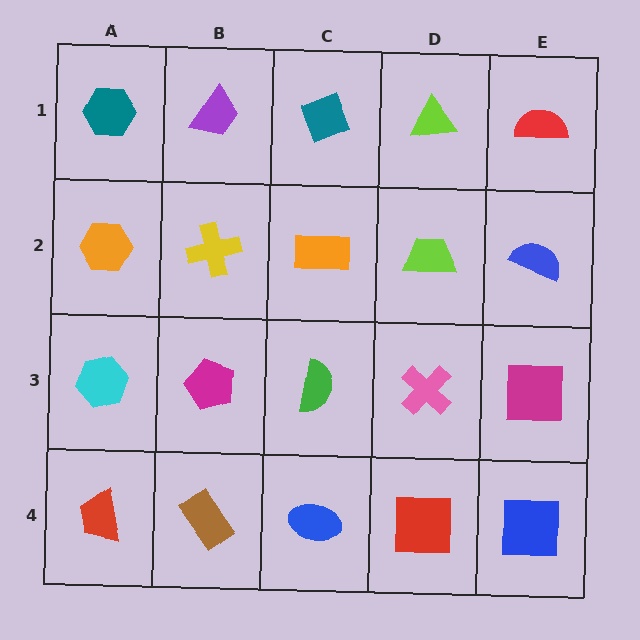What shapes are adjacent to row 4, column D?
A pink cross (row 3, column D), a blue ellipse (row 4, column C), a blue square (row 4, column E).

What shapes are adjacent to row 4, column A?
A cyan hexagon (row 3, column A), a brown rectangle (row 4, column B).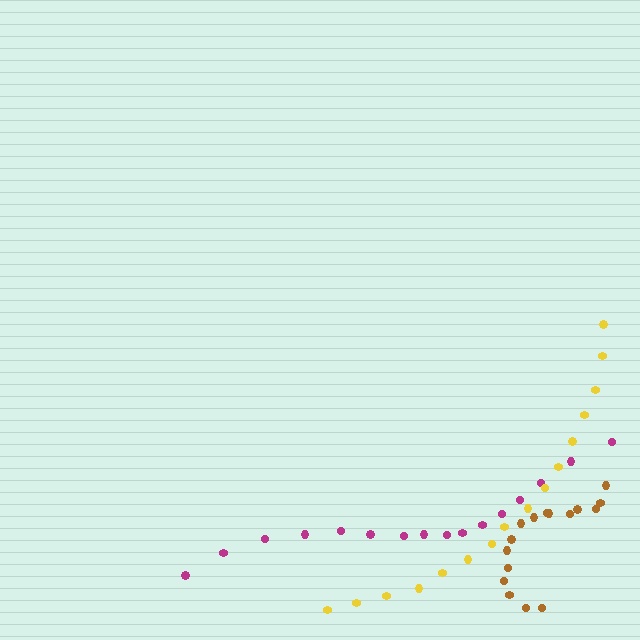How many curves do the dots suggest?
There are 3 distinct paths.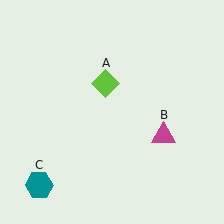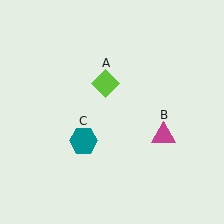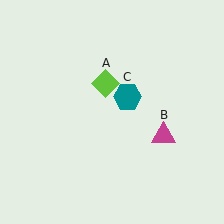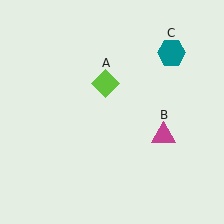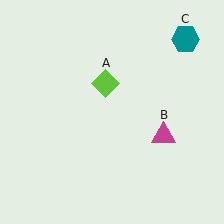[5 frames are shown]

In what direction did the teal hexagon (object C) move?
The teal hexagon (object C) moved up and to the right.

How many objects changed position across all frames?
1 object changed position: teal hexagon (object C).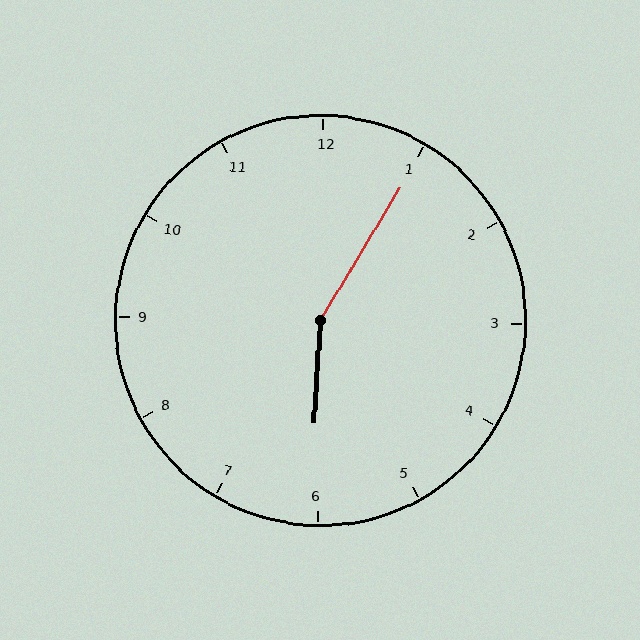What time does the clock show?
6:05.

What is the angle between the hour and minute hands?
Approximately 152 degrees.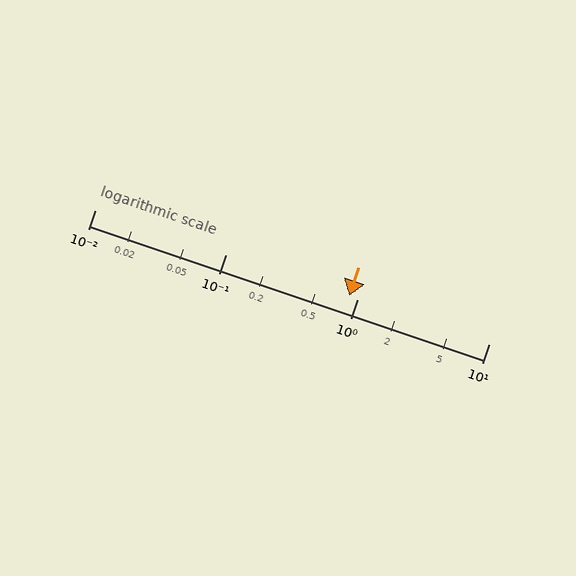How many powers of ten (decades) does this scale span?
The scale spans 3 decades, from 0.01 to 10.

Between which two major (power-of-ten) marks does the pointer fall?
The pointer is between 0.1 and 1.